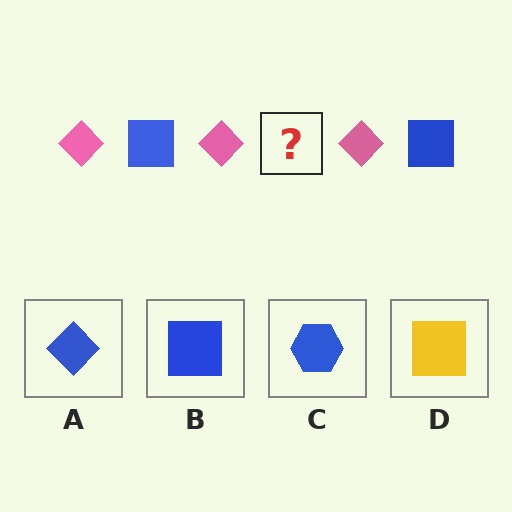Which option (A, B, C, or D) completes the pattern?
B.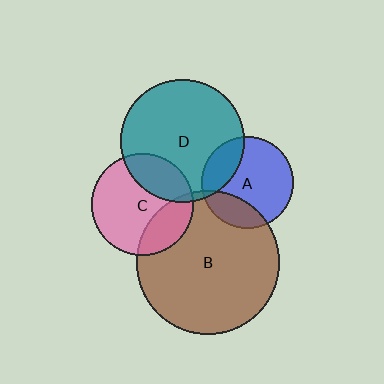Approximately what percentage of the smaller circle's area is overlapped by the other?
Approximately 25%.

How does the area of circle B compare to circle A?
Approximately 2.4 times.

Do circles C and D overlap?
Yes.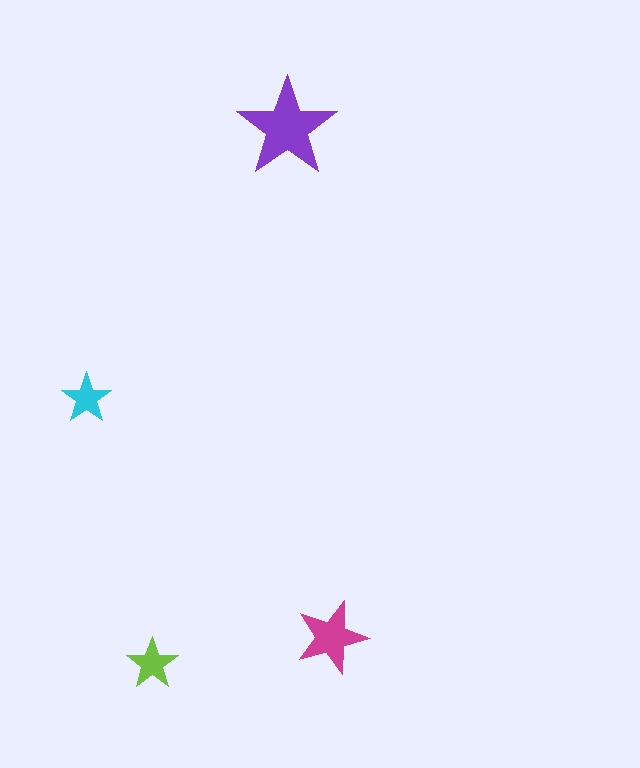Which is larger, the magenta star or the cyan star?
The magenta one.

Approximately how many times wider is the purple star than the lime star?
About 2 times wider.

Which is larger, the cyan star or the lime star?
The lime one.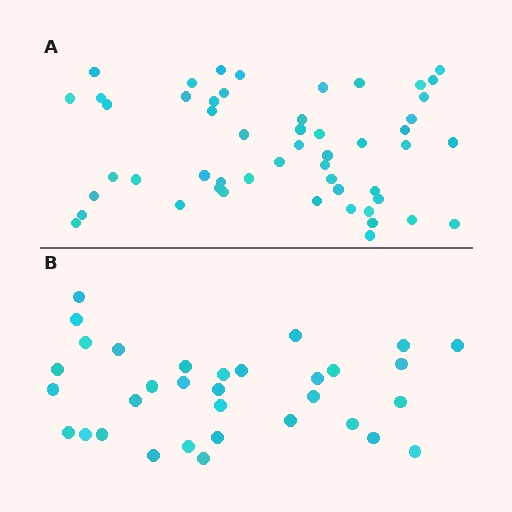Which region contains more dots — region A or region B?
Region A (the top region) has more dots.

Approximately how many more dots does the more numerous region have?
Region A has approximately 20 more dots than region B.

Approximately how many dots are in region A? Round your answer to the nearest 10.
About 50 dots. (The exact count is 52, which rounds to 50.)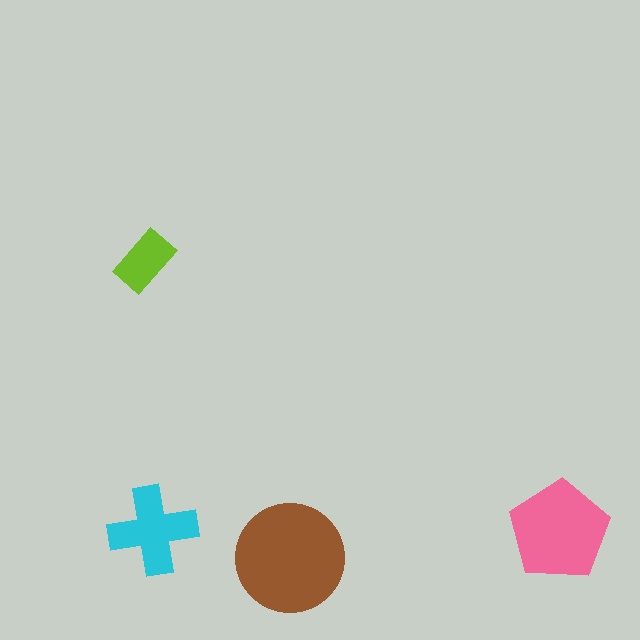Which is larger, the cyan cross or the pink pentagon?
The pink pentagon.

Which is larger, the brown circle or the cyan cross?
The brown circle.